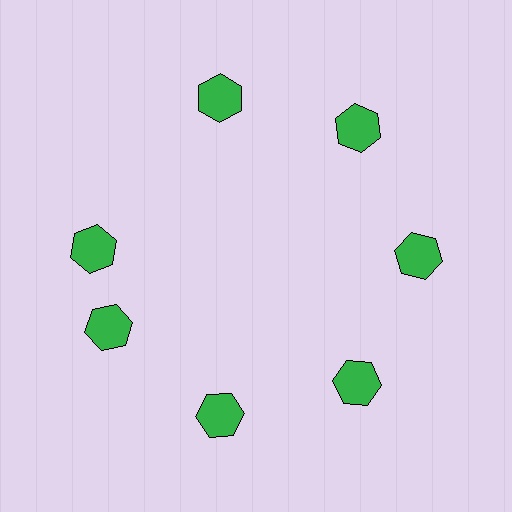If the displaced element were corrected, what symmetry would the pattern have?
It would have 7-fold rotational symmetry — the pattern would map onto itself every 51 degrees.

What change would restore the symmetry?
The symmetry would be restored by rotating it back into even spacing with its neighbors so that all 7 hexagons sit at equal angles and equal distance from the center.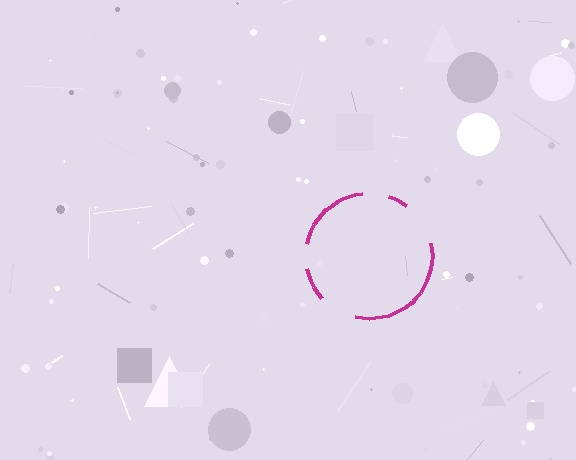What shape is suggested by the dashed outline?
The dashed outline suggests a circle.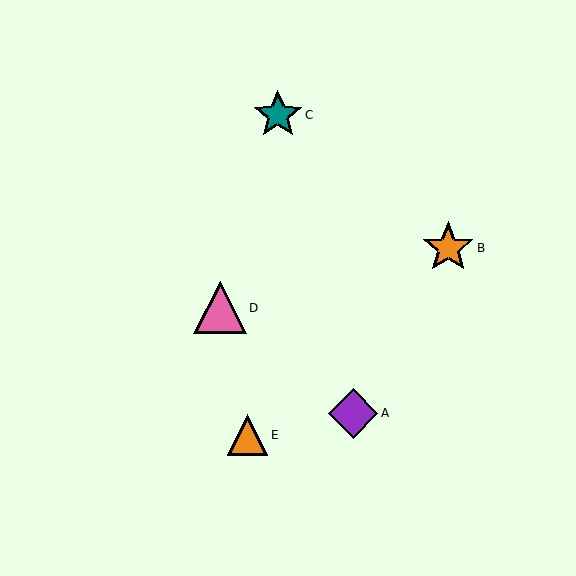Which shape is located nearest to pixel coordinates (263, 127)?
The teal star (labeled C) at (278, 115) is nearest to that location.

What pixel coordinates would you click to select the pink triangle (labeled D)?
Click at (220, 308) to select the pink triangle D.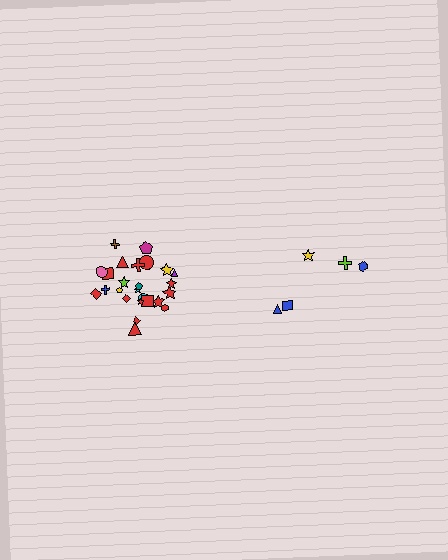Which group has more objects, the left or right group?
The left group.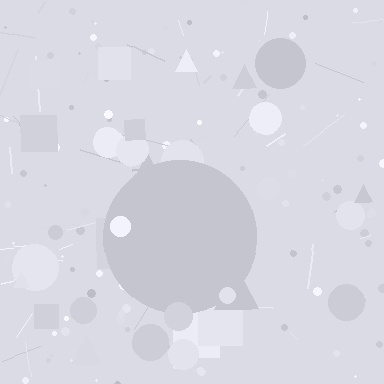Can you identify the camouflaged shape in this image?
The camouflaged shape is a circle.